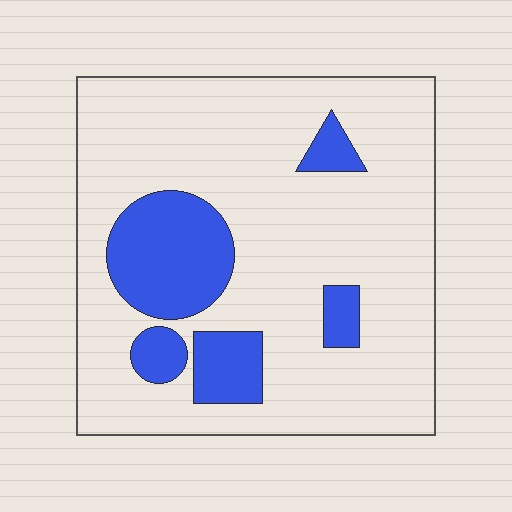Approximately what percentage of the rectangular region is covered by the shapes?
Approximately 20%.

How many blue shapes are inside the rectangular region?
5.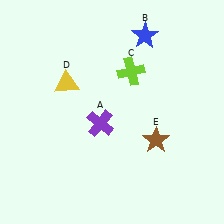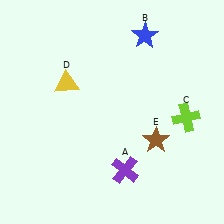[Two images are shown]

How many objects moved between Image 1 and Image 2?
2 objects moved between the two images.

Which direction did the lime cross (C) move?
The lime cross (C) moved right.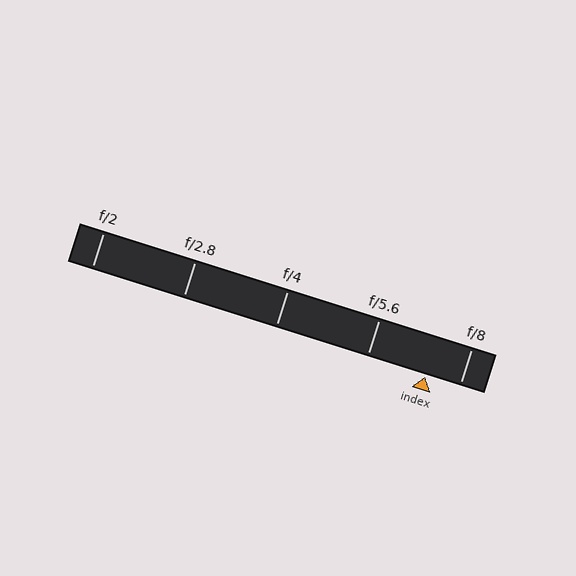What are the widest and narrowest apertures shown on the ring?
The widest aperture shown is f/2 and the narrowest is f/8.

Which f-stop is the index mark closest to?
The index mark is closest to f/8.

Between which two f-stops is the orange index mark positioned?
The index mark is between f/5.6 and f/8.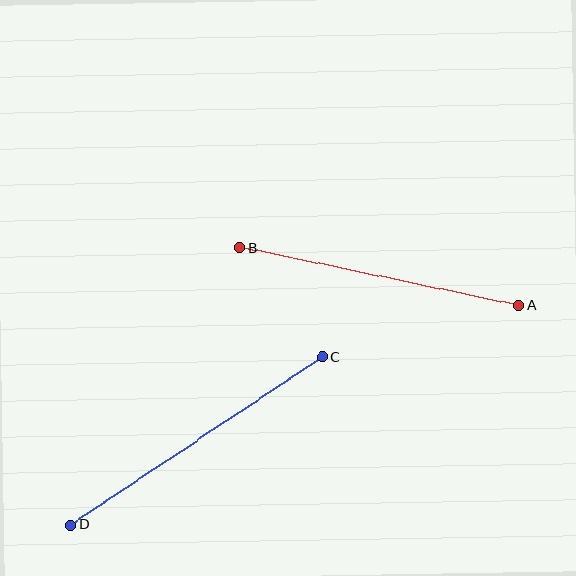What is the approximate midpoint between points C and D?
The midpoint is at approximately (197, 441) pixels.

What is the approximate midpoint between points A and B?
The midpoint is at approximately (380, 276) pixels.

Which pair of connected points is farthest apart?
Points C and D are farthest apart.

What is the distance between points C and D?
The distance is approximately 302 pixels.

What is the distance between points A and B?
The distance is approximately 285 pixels.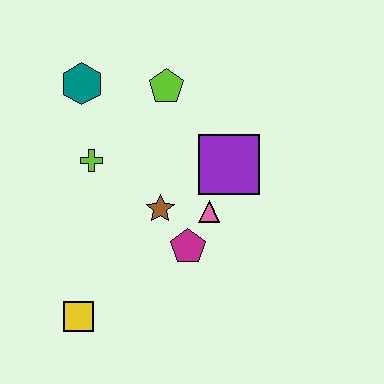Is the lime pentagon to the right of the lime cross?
Yes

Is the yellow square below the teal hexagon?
Yes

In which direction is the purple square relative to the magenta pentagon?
The purple square is above the magenta pentagon.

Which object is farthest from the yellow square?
The lime pentagon is farthest from the yellow square.